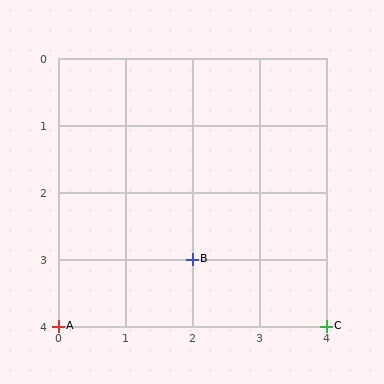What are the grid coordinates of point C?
Point C is at grid coordinates (4, 4).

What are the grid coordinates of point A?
Point A is at grid coordinates (0, 4).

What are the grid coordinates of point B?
Point B is at grid coordinates (2, 3).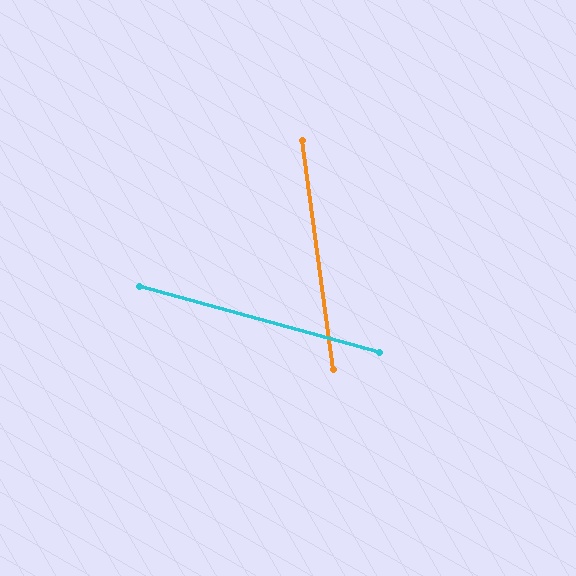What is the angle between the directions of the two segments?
Approximately 67 degrees.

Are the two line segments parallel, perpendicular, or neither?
Neither parallel nor perpendicular — they differ by about 67°.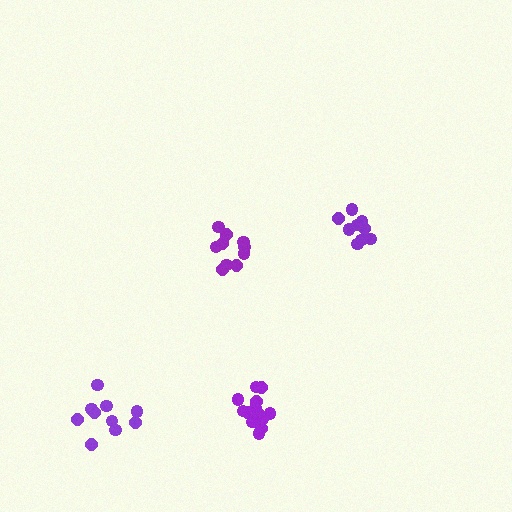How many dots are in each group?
Group 1: 14 dots, Group 2: 10 dots, Group 3: 10 dots, Group 4: 9 dots (43 total).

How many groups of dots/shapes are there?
There are 4 groups.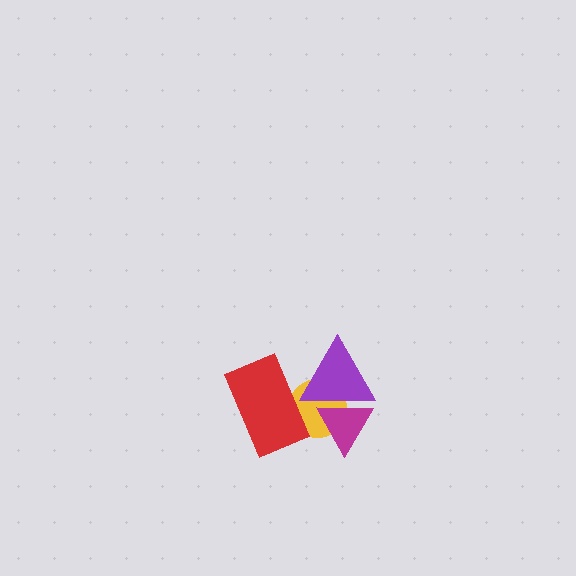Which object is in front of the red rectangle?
The purple triangle is in front of the red rectangle.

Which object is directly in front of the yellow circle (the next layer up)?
The red rectangle is directly in front of the yellow circle.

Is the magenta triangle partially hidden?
Yes, it is partially covered by another shape.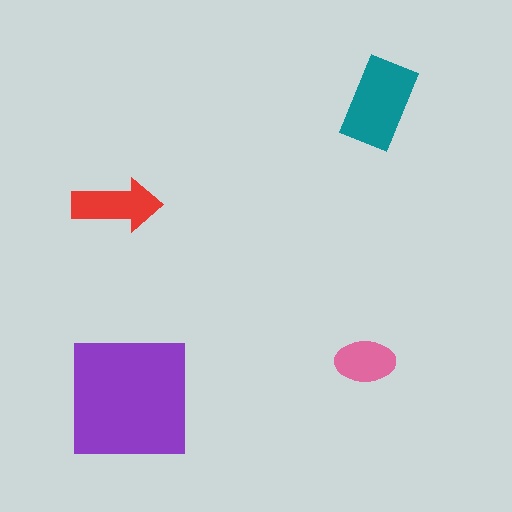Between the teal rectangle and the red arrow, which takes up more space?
The teal rectangle.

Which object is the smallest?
The pink ellipse.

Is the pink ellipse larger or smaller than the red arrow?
Smaller.